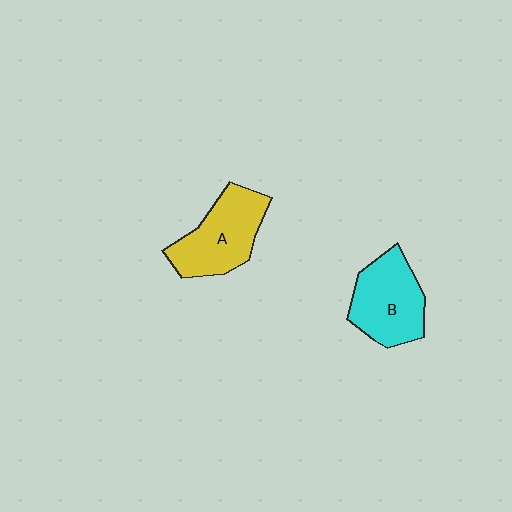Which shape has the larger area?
Shape A (yellow).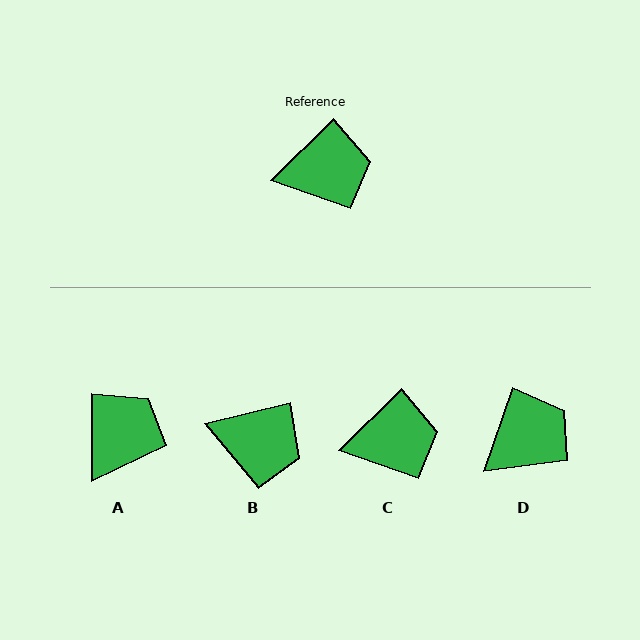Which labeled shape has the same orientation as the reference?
C.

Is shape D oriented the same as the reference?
No, it is off by about 26 degrees.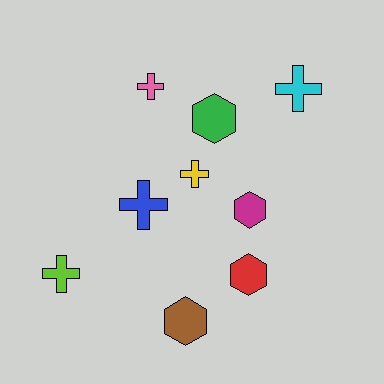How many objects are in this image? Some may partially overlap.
There are 9 objects.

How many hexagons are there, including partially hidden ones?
There are 4 hexagons.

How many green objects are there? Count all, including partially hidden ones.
There is 1 green object.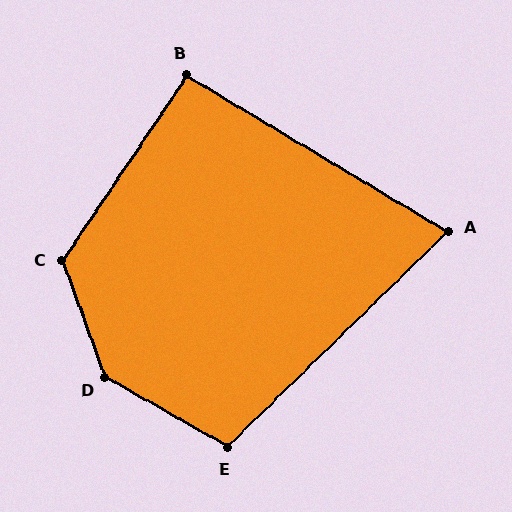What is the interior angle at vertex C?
Approximately 126 degrees (obtuse).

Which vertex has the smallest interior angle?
A, at approximately 75 degrees.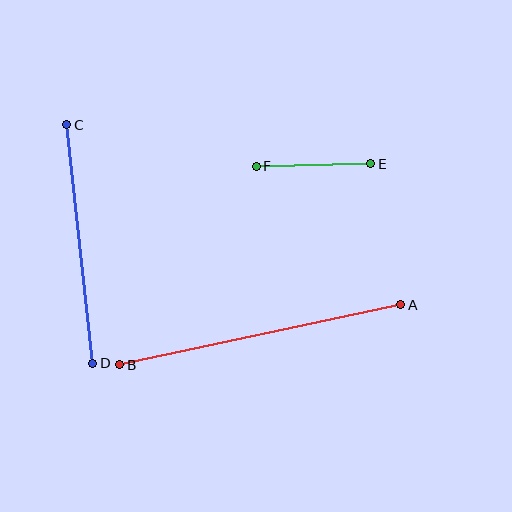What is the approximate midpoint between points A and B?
The midpoint is at approximately (260, 335) pixels.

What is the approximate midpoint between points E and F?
The midpoint is at approximately (314, 165) pixels.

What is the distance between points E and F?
The distance is approximately 115 pixels.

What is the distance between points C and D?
The distance is approximately 240 pixels.